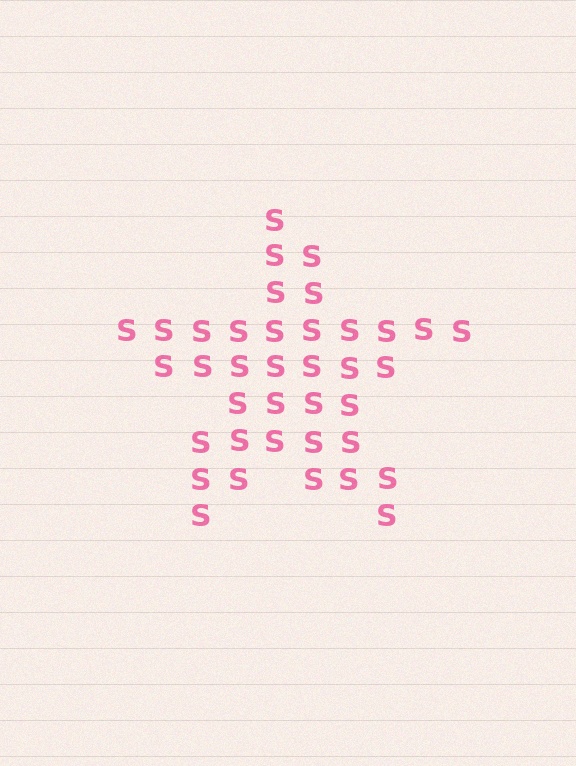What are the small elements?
The small elements are letter S's.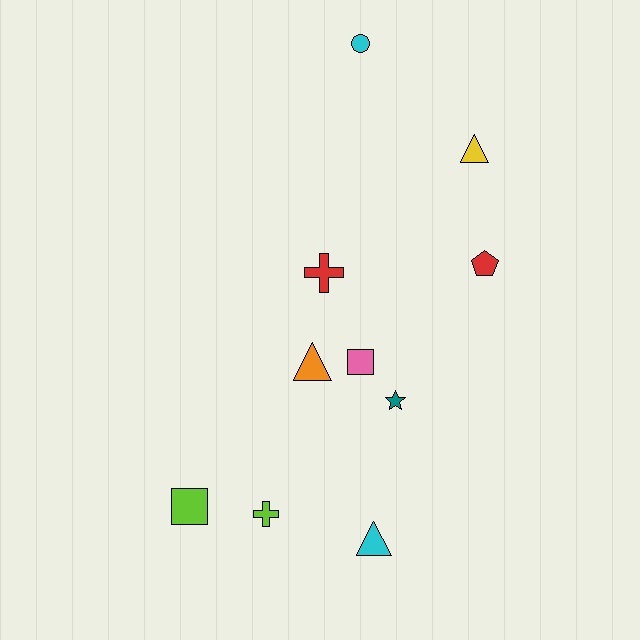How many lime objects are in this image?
There are 2 lime objects.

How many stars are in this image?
There is 1 star.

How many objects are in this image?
There are 10 objects.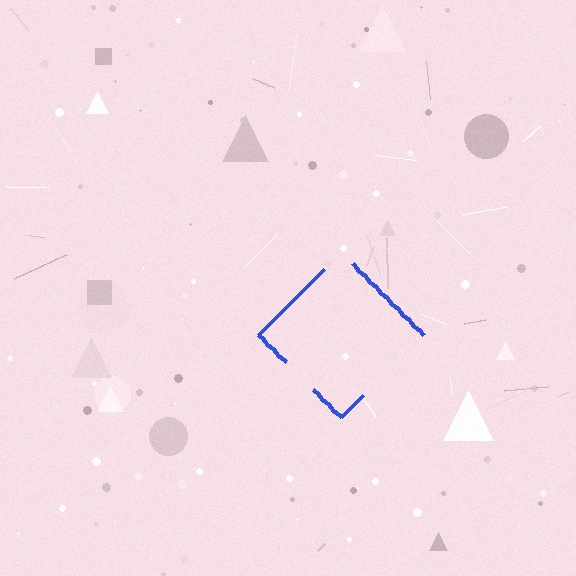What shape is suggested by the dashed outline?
The dashed outline suggests a diamond.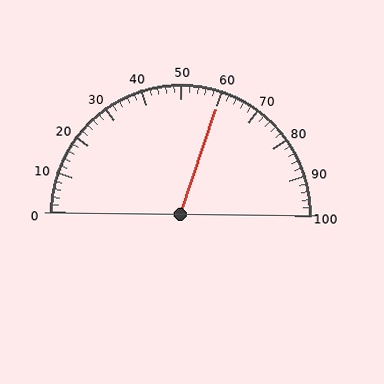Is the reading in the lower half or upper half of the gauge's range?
The reading is in the upper half of the range (0 to 100).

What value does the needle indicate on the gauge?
The needle indicates approximately 60.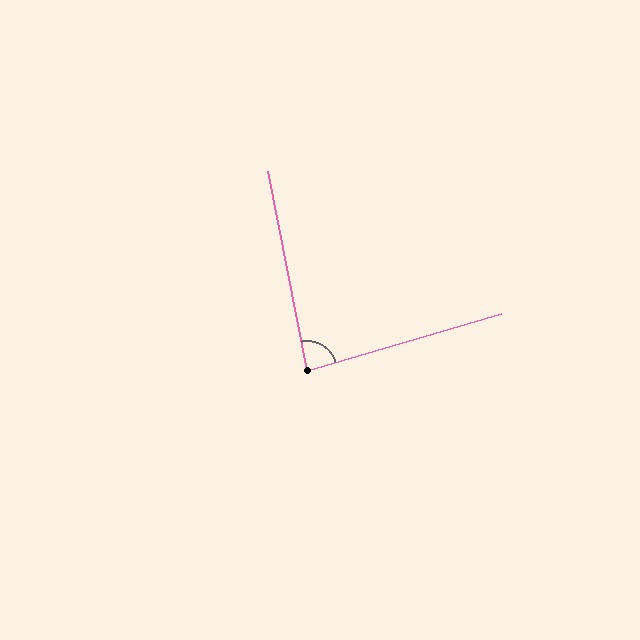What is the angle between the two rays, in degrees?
Approximately 84 degrees.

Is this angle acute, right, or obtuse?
It is acute.